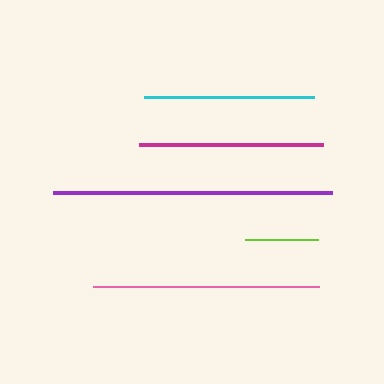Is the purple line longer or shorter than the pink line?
The purple line is longer than the pink line.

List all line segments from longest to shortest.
From longest to shortest: purple, pink, magenta, cyan, lime.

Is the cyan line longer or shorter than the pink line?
The pink line is longer than the cyan line.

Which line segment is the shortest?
The lime line is the shortest at approximately 73 pixels.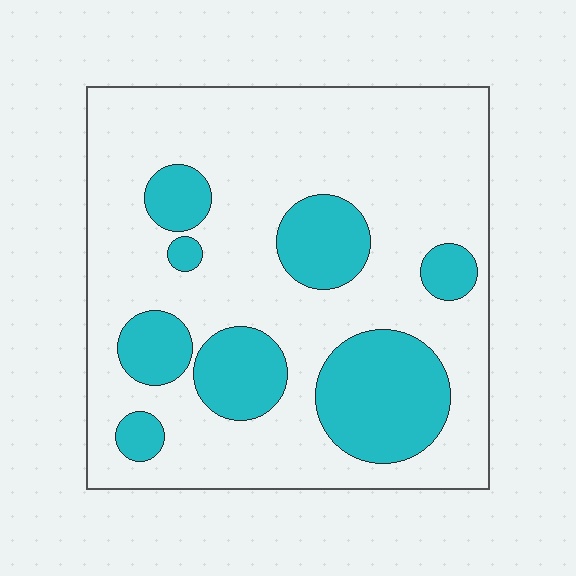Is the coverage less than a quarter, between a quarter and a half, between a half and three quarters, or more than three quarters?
Between a quarter and a half.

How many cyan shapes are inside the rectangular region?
8.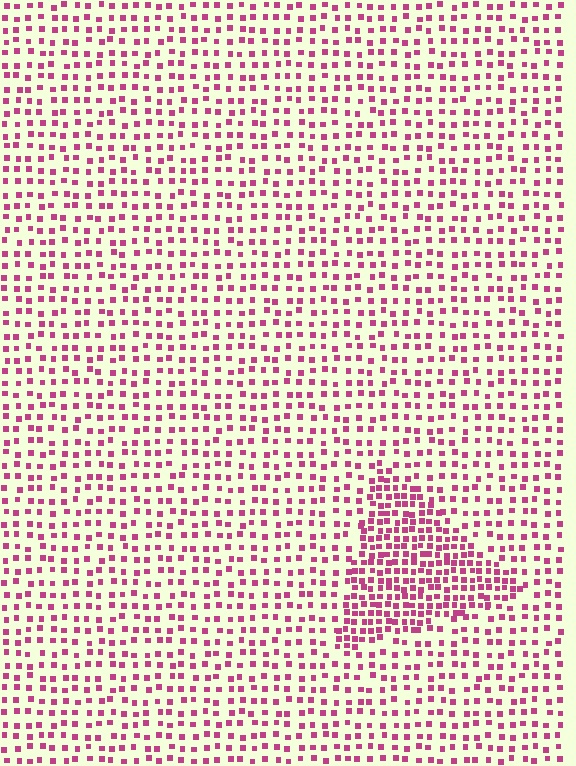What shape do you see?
I see a triangle.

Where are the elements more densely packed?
The elements are more densely packed inside the triangle boundary.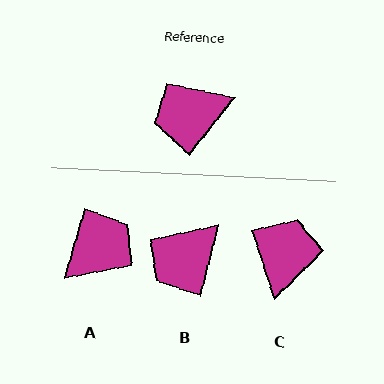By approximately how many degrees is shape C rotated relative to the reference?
Approximately 124 degrees clockwise.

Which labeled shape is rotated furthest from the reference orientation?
A, about 158 degrees away.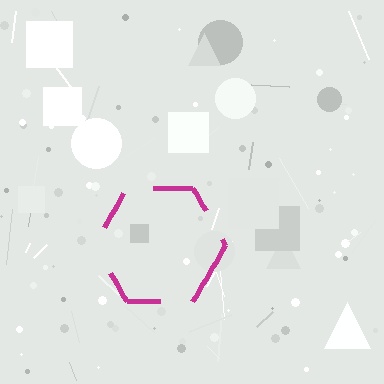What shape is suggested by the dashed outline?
The dashed outline suggests a hexagon.